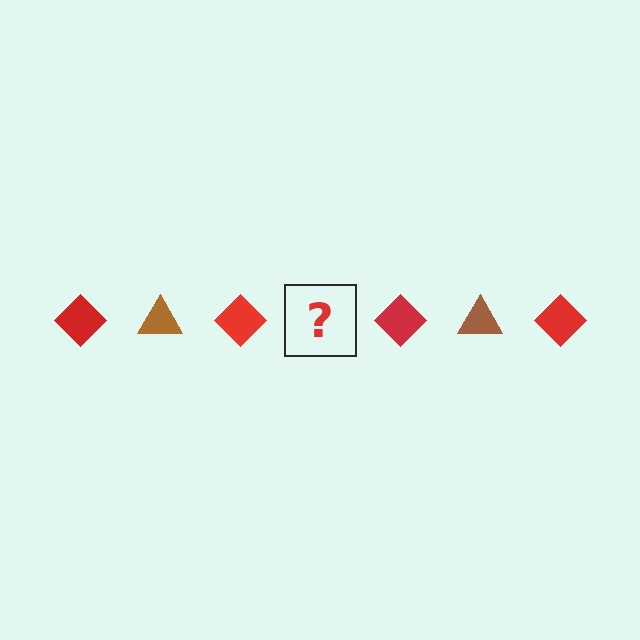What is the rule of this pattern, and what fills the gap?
The rule is that the pattern alternates between red diamond and brown triangle. The gap should be filled with a brown triangle.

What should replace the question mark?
The question mark should be replaced with a brown triangle.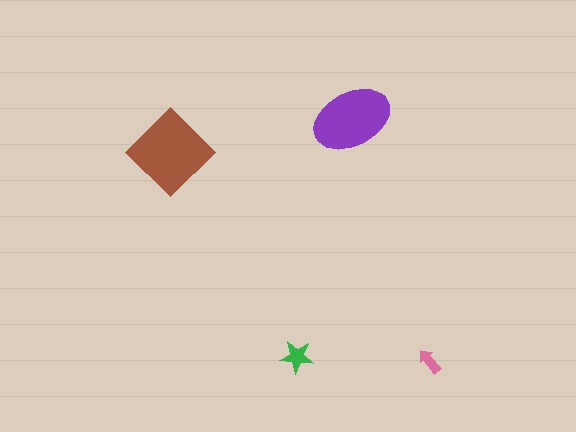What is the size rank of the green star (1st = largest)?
3rd.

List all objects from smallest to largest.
The pink arrow, the green star, the purple ellipse, the brown diamond.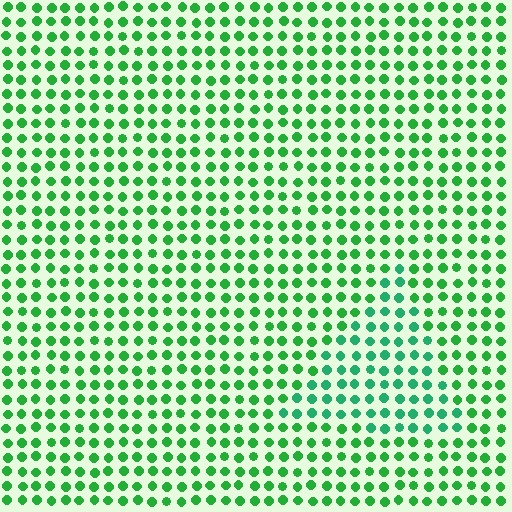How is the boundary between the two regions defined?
The boundary is defined purely by a slight shift in hue (about 24 degrees). Spacing, size, and orientation are identical on both sides.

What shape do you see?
I see a triangle.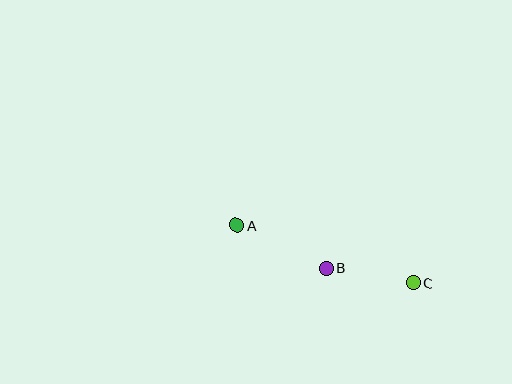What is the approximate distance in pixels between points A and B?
The distance between A and B is approximately 99 pixels.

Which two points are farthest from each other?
Points A and C are farthest from each other.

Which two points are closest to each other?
Points B and C are closest to each other.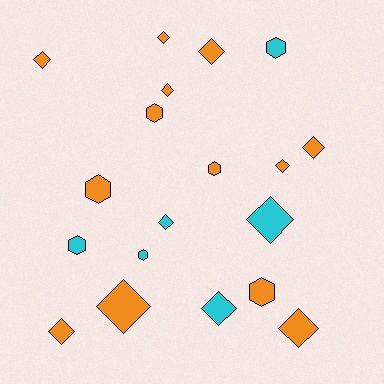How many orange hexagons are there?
There are 4 orange hexagons.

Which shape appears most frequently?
Diamond, with 12 objects.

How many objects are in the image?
There are 19 objects.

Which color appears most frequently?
Orange, with 13 objects.